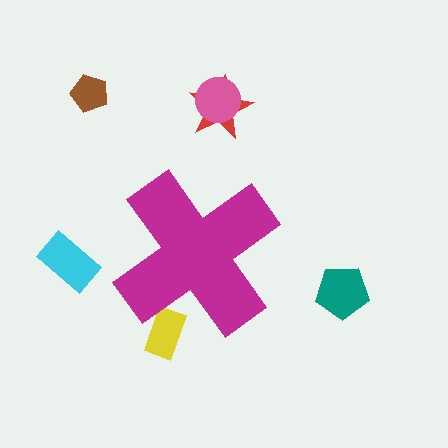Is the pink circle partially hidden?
No, the pink circle is fully visible.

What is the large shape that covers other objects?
A magenta cross.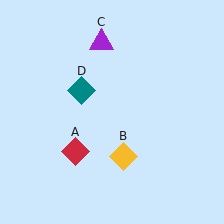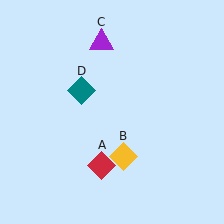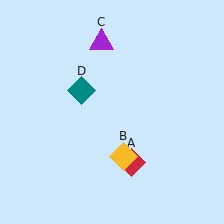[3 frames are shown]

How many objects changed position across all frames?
1 object changed position: red diamond (object A).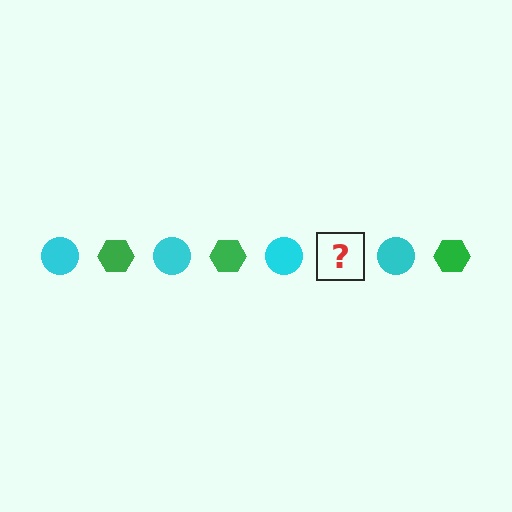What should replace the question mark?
The question mark should be replaced with a green hexagon.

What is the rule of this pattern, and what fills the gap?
The rule is that the pattern alternates between cyan circle and green hexagon. The gap should be filled with a green hexagon.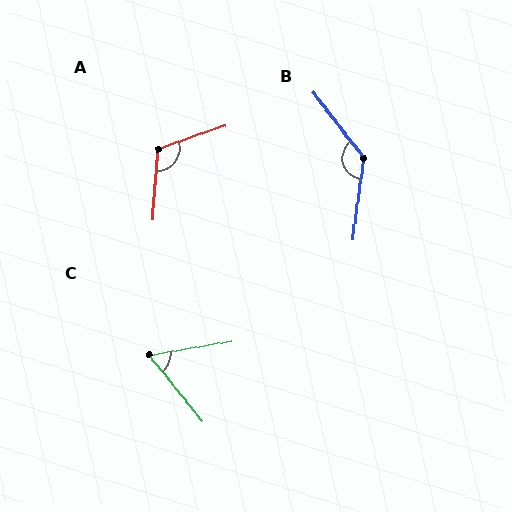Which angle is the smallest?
C, at approximately 61 degrees.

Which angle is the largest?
B, at approximately 134 degrees.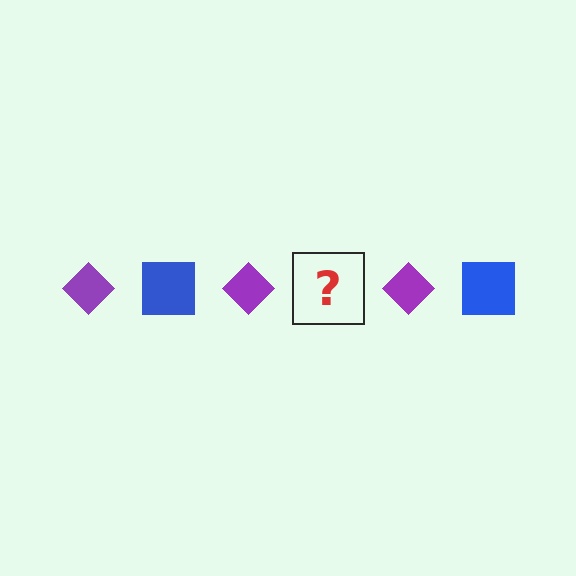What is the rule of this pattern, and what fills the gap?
The rule is that the pattern alternates between purple diamond and blue square. The gap should be filled with a blue square.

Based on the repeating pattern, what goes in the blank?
The blank should be a blue square.